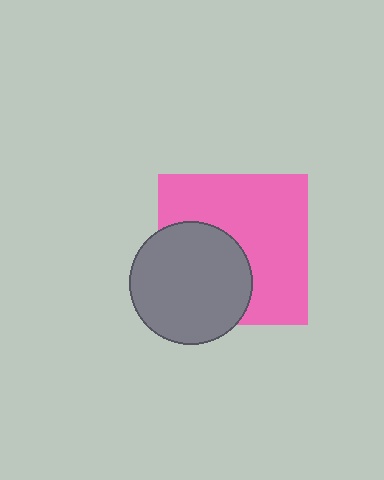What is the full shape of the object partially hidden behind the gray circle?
The partially hidden object is a pink square.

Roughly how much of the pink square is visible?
About half of it is visible (roughly 61%).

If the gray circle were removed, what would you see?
You would see the complete pink square.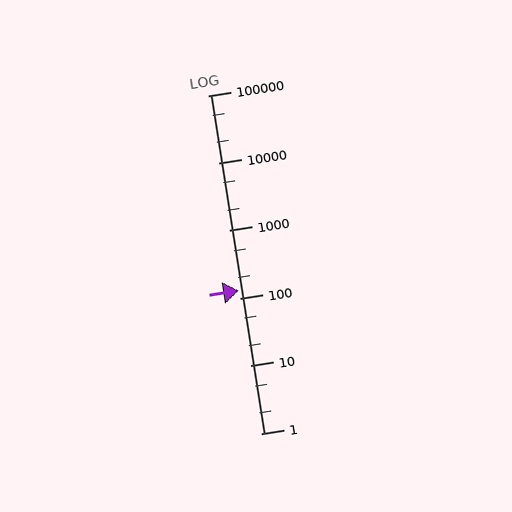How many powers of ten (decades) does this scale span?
The scale spans 5 decades, from 1 to 100000.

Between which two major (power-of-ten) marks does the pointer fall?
The pointer is between 100 and 1000.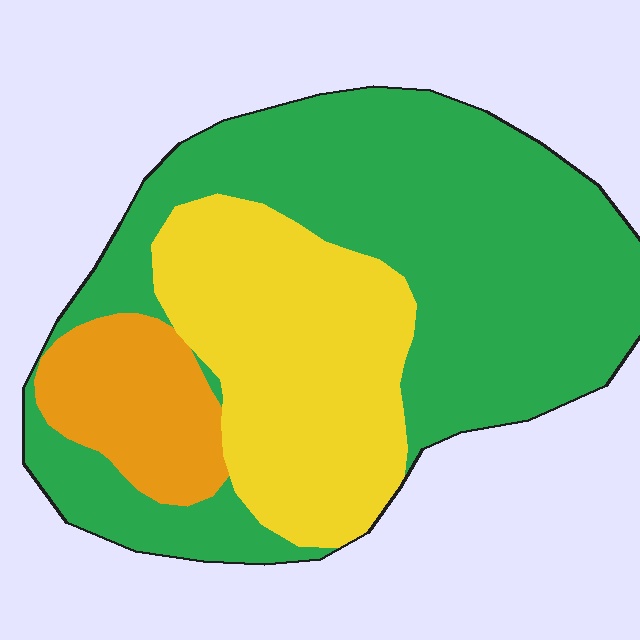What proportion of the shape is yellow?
Yellow takes up about one third (1/3) of the shape.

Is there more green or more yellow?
Green.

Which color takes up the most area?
Green, at roughly 55%.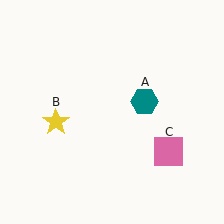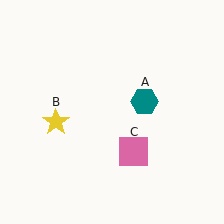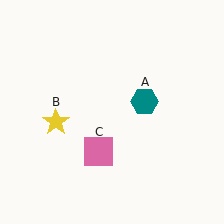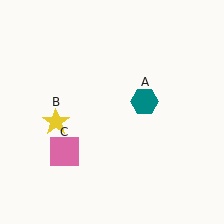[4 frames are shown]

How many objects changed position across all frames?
1 object changed position: pink square (object C).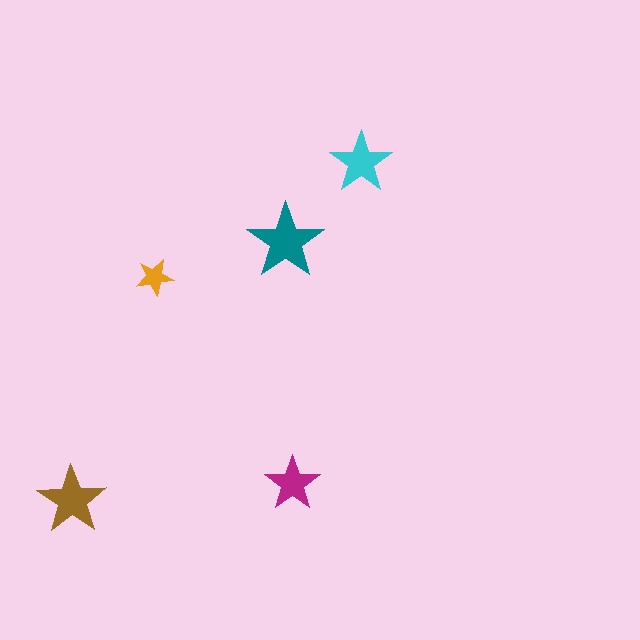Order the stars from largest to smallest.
the teal one, the brown one, the cyan one, the magenta one, the orange one.